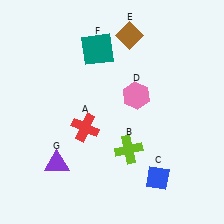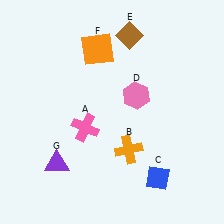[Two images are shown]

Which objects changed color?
A changed from red to pink. B changed from lime to orange. F changed from teal to orange.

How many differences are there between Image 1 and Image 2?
There are 3 differences between the two images.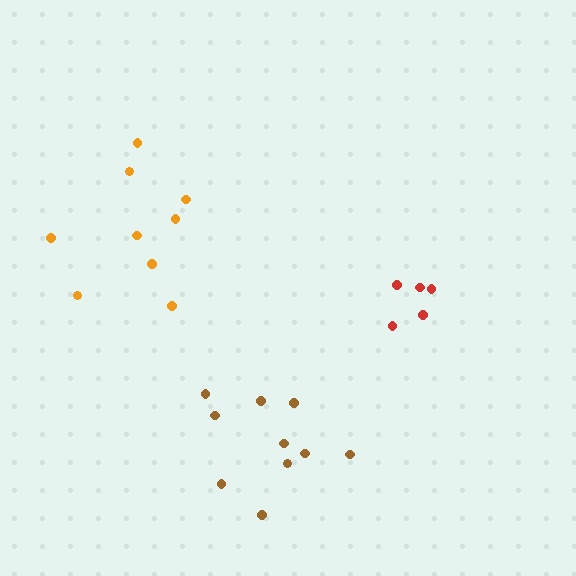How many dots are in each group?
Group 1: 10 dots, Group 2: 9 dots, Group 3: 5 dots (24 total).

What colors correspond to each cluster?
The clusters are colored: brown, orange, red.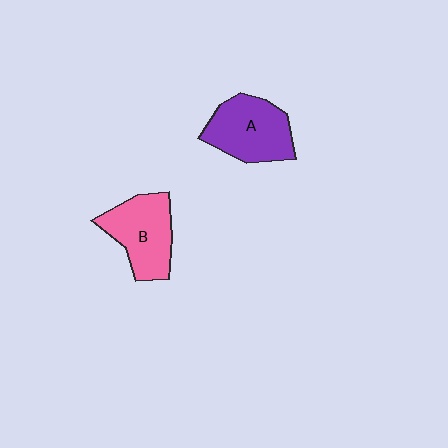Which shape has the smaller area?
Shape B (pink).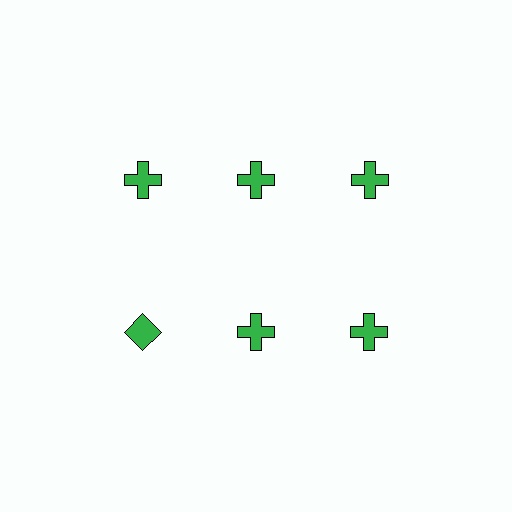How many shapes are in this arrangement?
There are 6 shapes arranged in a grid pattern.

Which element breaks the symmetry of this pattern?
The green diamond in the second row, leftmost column breaks the symmetry. All other shapes are green crosses.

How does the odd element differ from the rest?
It has a different shape: diamond instead of cross.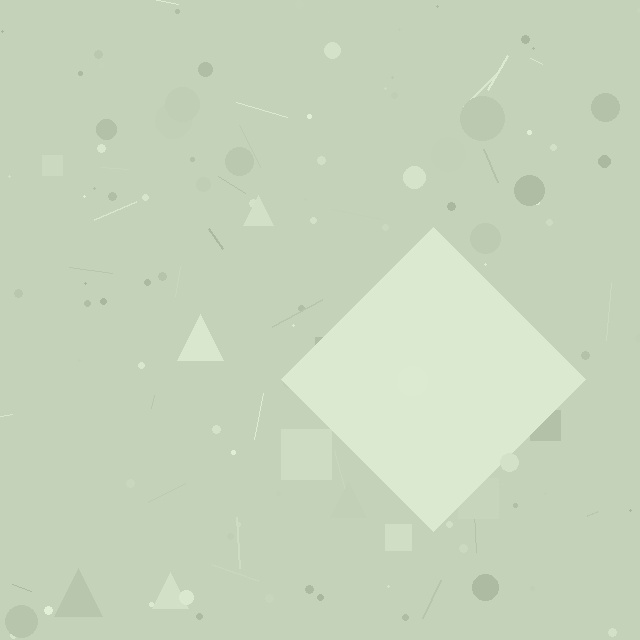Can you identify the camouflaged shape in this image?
The camouflaged shape is a diamond.